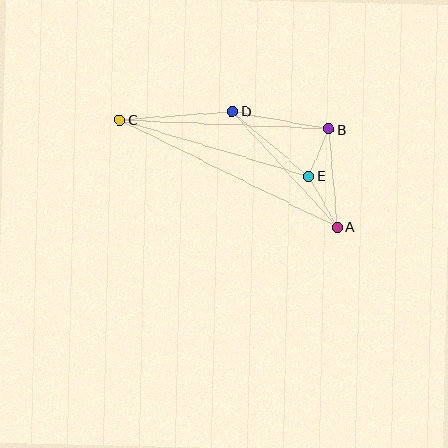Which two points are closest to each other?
Points B and E are closest to each other.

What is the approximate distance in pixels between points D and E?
The distance between D and E is approximately 100 pixels.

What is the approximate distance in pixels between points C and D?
The distance between C and D is approximately 113 pixels.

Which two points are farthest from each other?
Points A and C are farthest from each other.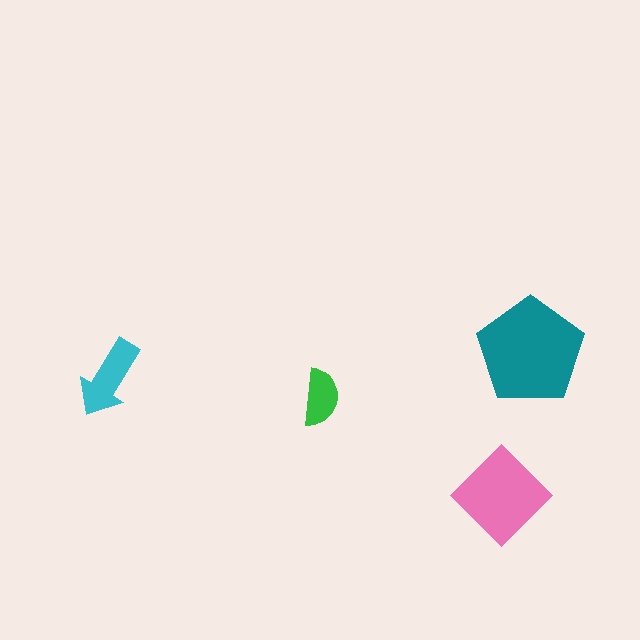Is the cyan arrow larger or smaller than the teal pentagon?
Smaller.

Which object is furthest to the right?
The teal pentagon is rightmost.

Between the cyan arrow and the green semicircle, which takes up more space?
The cyan arrow.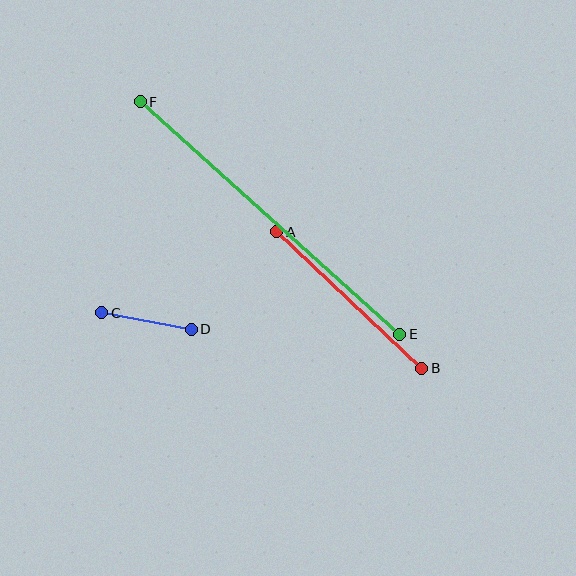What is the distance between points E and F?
The distance is approximately 349 pixels.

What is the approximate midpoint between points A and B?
The midpoint is at approximately (349, 300) pixels.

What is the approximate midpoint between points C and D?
The midpoint is at approximately (146, 321) pixels.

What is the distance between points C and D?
The distance is approximately 91 pixels.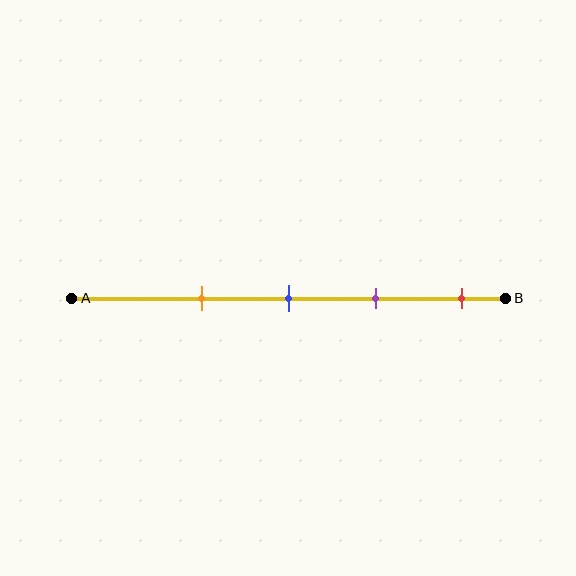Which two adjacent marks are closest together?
The blue and purple marks are the closest adjacent pair.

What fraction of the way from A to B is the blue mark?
The blue mark is approximately 50% (0.5) of the way from A to B.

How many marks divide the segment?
There are 4 marks dividing the segment.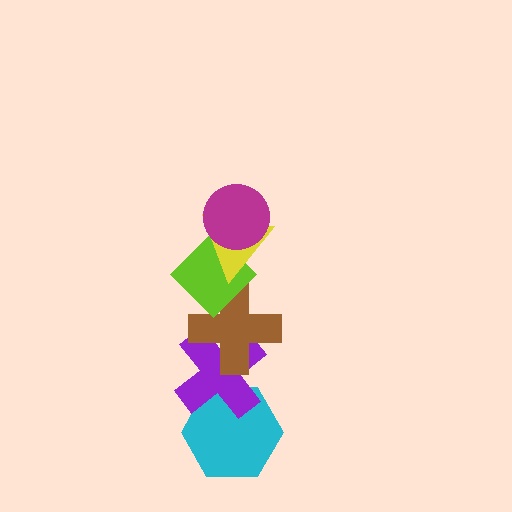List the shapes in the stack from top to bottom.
From top to bottom: the magenta circle, the yellow triangle, the lime diamond, the brown cross, the purple cross, the cyan hexagon.